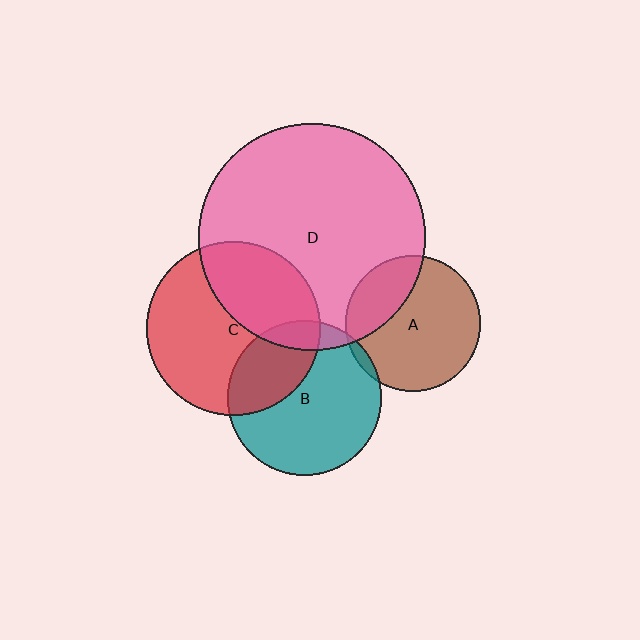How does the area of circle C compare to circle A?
Approximately 1.6 times.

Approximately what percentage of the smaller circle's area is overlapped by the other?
Approximately 10%.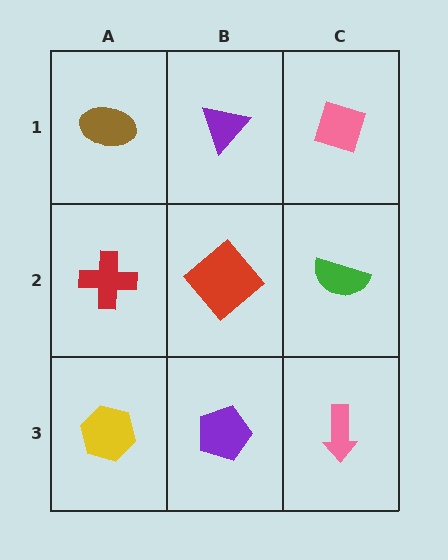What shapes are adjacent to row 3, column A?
A red cross (row 2, column A), a purple pentagon (row 3, column B).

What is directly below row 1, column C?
A green semicircle.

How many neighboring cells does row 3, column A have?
2.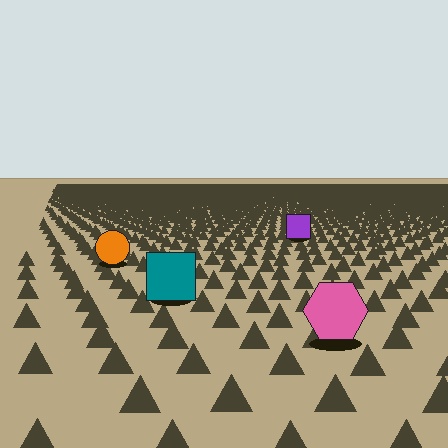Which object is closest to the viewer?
The pink hexagon is closest. The texture marks near it are larger and more spread out.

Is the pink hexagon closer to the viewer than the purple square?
Yes. The pink hexagon is closer — you can tell from the texture gradient: the ground texture is coarser near it.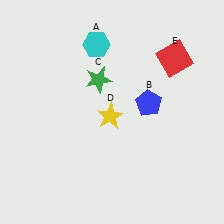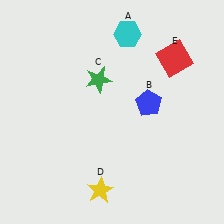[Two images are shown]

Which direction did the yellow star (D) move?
The yellow star (D) moved down.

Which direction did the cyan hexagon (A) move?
The cyan hexagon (A) moved right.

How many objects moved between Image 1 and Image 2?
2 objects moved between the two images.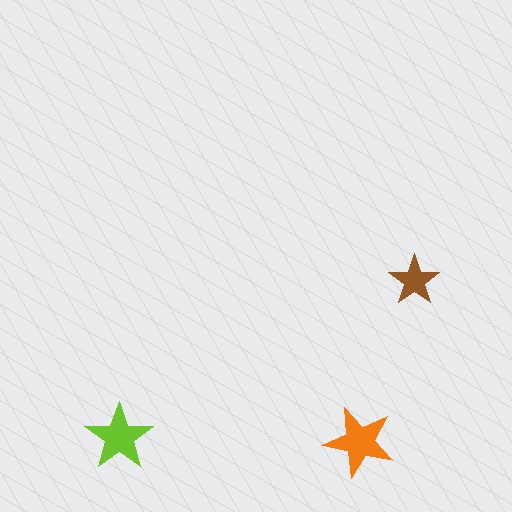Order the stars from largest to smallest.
the orange one, the lime one, the brown one.